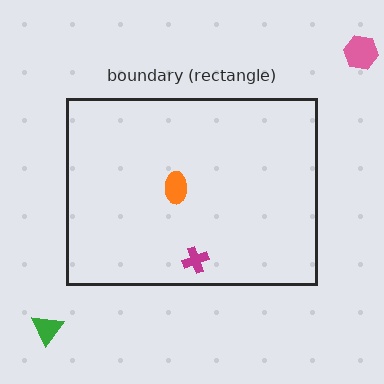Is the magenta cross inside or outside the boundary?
Inside.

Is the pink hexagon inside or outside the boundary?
Outside.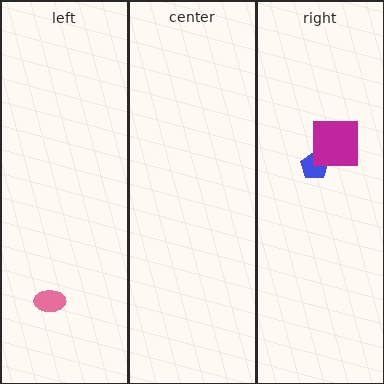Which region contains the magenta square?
The right region.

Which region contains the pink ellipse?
The left region.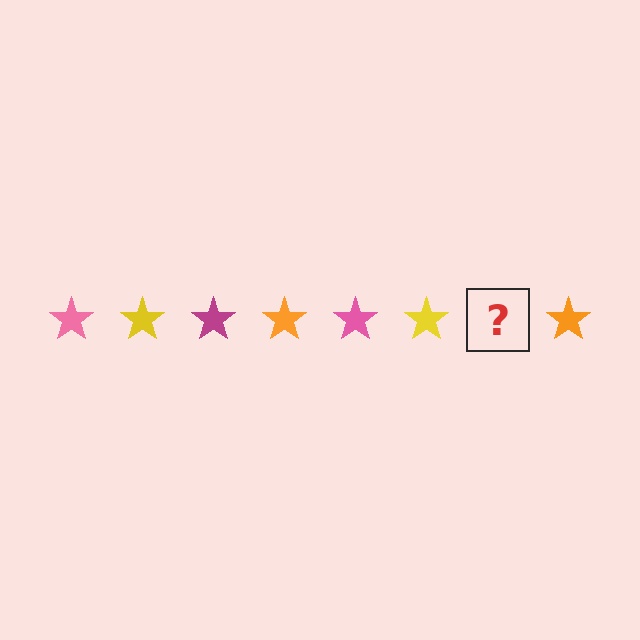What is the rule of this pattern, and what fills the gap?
The rule is that the pattern cycles through pink, yellow, magenta, orange stars. The gap should be filled with a magenta star.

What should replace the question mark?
The question mark should be replaced with a magenta star.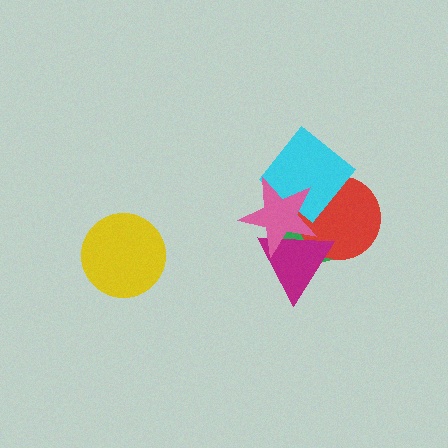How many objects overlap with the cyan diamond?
3 objects overlap with the cyan diamond.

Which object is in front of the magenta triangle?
The pink star is in front of the magenta triangle.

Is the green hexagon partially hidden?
Yes, it is partially covered by another shape.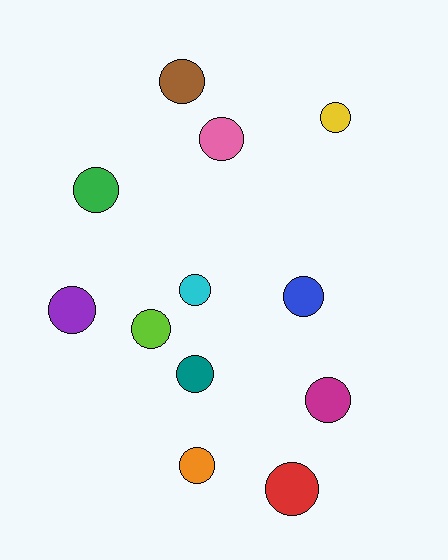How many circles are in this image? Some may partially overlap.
There are 12 circles.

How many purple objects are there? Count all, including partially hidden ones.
There is 1 purple object.